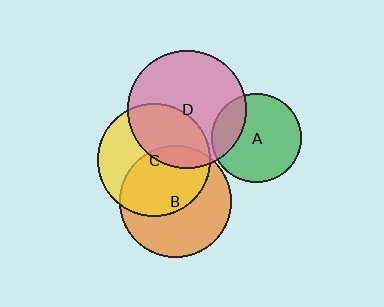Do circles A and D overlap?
Yes.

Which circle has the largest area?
Circle D (pink).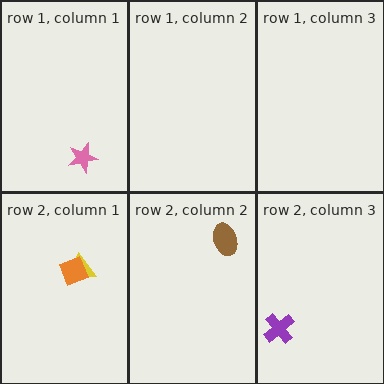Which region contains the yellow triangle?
The row 2, column 1 region.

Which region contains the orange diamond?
The row 2, column 1 region.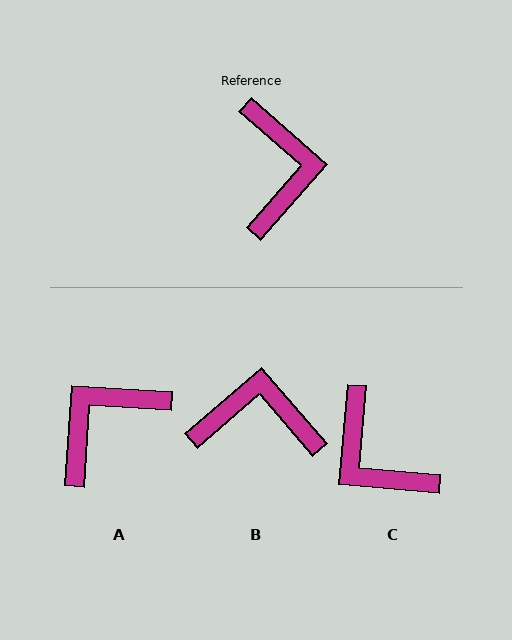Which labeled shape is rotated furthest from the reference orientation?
C, about 144 degrees away.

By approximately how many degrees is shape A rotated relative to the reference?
Approximately 128 degrees counter-clockwise.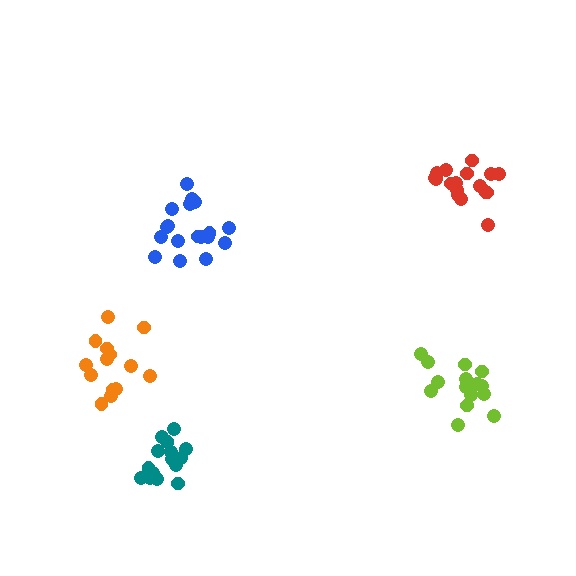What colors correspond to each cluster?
The clusters are colored: red, lime, teal, blue, orange.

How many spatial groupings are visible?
There are 5 spatial groupings.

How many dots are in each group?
Group 1: 17 dots, Group 2: 15 dots, Group 3: 16 dots, Group 4: 18 dots, Group 5: 14 dots (80 total).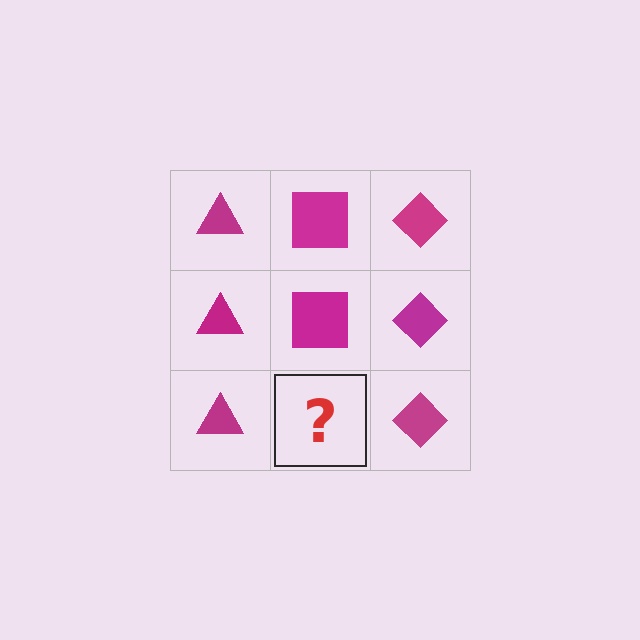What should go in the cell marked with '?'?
The missing cell should contain a magenta square.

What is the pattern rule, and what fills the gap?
The rule is that each column has a consistent shape. The gap should be filled with a magenta square.